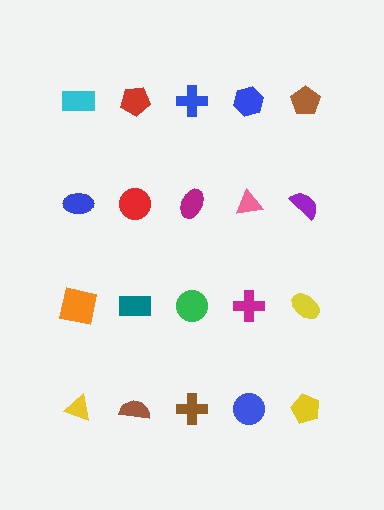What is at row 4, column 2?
A brown semicircle.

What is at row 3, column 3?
A green circle.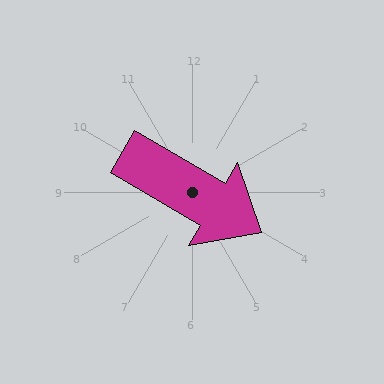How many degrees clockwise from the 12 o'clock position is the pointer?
Approximately 120 degrees.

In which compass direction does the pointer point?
Southeast.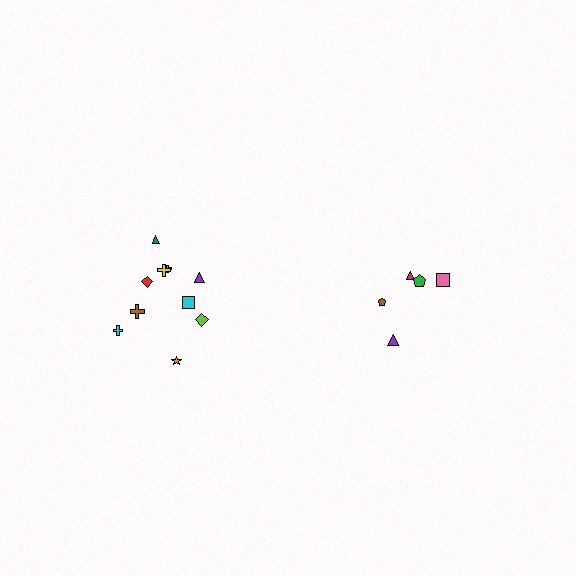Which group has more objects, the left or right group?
The left group.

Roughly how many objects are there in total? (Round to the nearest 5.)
Roughly 15 objects in total.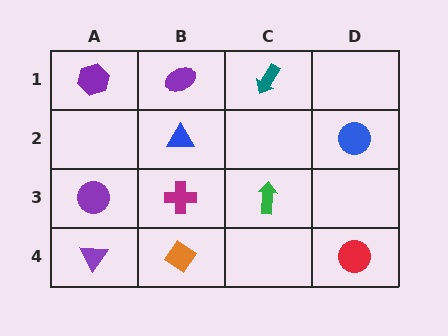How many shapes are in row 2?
2 shapes.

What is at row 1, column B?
A purple ellipse.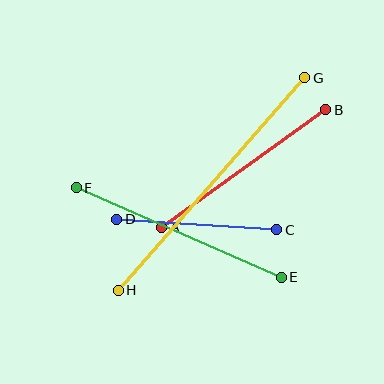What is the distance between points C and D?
The distance is approximately 161 pixels.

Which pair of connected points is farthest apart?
Points G and H are farthest apart.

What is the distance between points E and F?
The distance is approximately 224 pixels.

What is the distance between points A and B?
The distance is approximately 202 pixels.